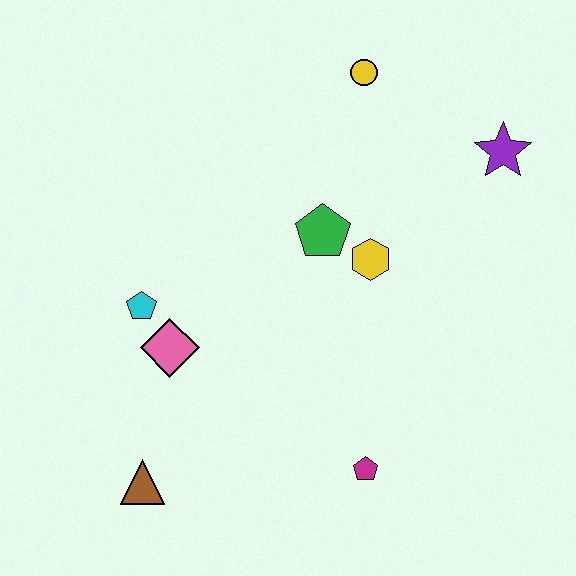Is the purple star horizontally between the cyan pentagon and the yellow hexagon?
No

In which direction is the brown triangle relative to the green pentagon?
The brown triangle is below the green pentagon.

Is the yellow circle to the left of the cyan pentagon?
No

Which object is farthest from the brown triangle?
The purple star is farthest from the brown triangle.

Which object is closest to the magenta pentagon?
The yellow hexagon is closest to the magenta pentagon.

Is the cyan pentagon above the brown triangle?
Yes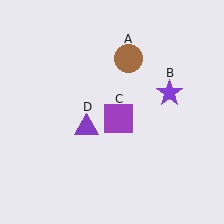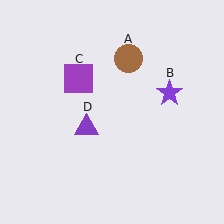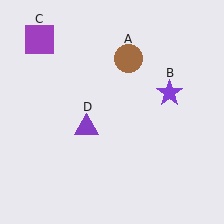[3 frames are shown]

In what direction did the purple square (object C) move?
The purple square (object C) moved up and to the left.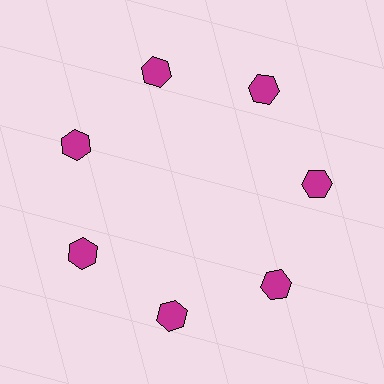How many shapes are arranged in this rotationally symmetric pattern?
There are 7 shapes, arranged in 7 groups of 1.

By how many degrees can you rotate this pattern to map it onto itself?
The pattern maps onto itself every 51 degrees of rotation.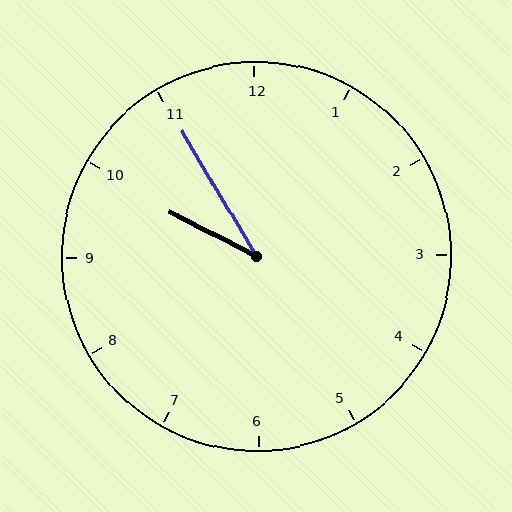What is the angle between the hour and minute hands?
Approximately 32 degrees.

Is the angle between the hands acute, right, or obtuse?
It is acute.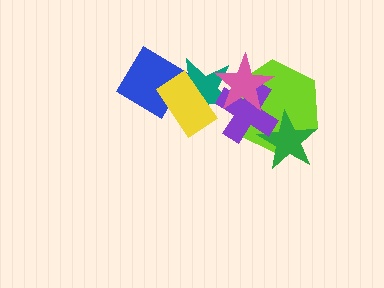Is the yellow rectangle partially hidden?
No, no other shape covers it.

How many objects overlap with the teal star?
5 objects overlap with the teal star.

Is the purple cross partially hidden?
Yes, it is partially covered by another shape.